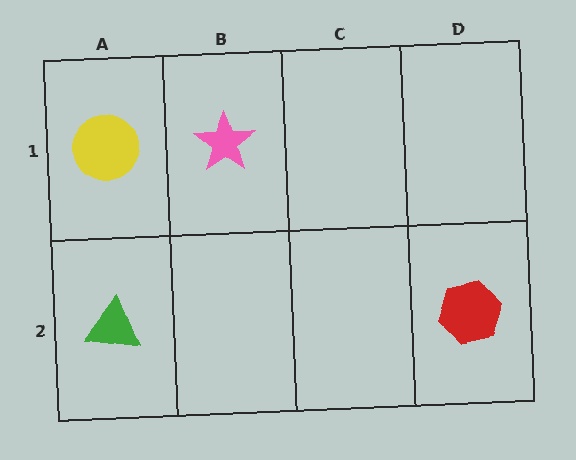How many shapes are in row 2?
2 shapes.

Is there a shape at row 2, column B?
No, that cell is empty.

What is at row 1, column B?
A pink star.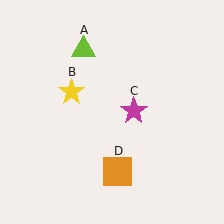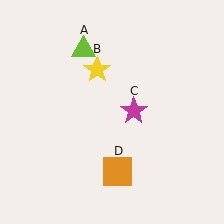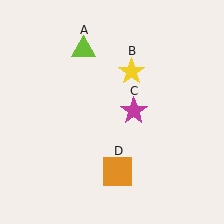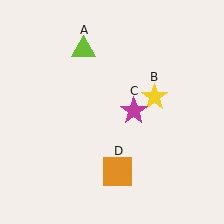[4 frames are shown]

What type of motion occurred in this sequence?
The yellow star (object B) rotated clockwise around the center of the scene.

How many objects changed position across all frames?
1 object changed position: yellow star (object B).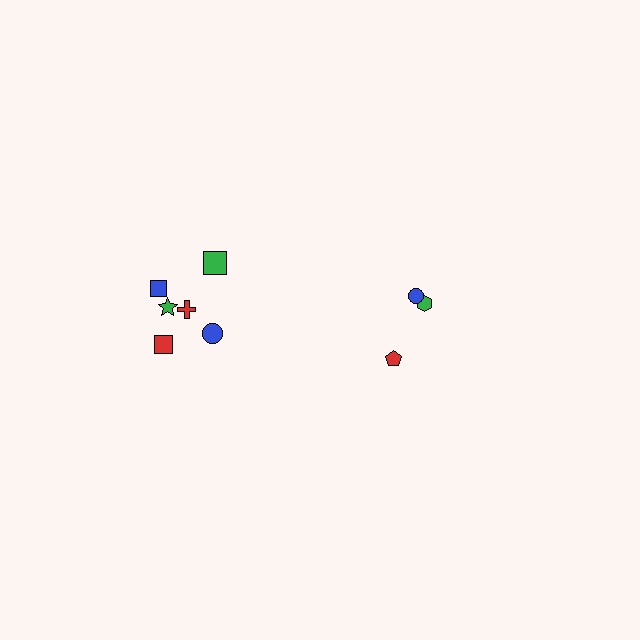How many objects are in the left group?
There are 6 objects.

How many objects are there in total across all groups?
There are 9 objects.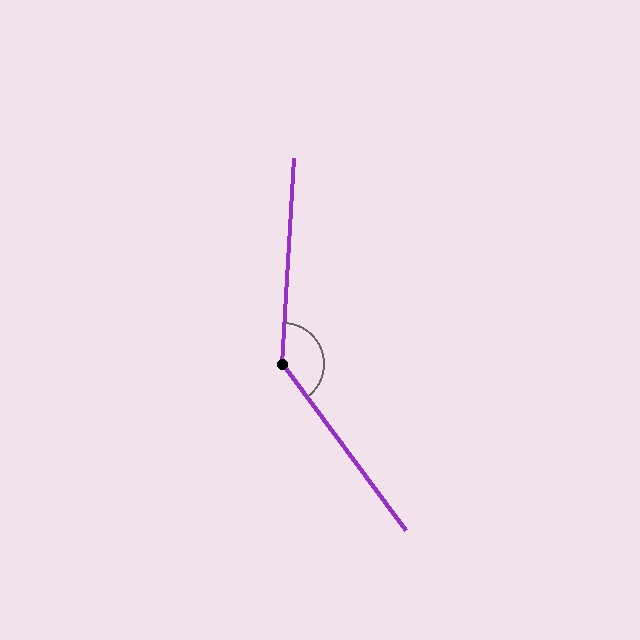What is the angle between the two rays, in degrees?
Approximately 140 degrees.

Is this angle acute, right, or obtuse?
It is obtuse.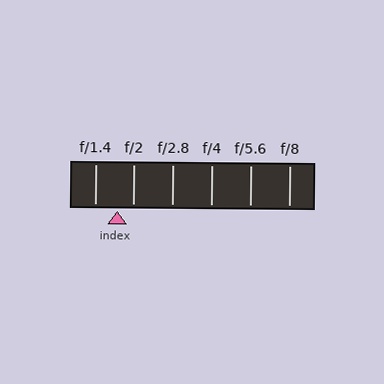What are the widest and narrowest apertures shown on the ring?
The widest aperture shown is f/1.4 and the narrowest is f/8.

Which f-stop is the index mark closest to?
The index mark is closest to f/2.